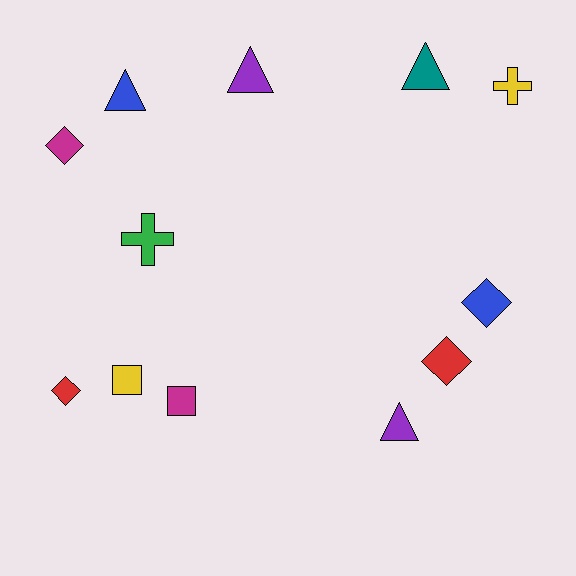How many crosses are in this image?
There are 2 crosses.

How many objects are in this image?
There are 12 objects.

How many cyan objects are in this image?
There are no cyan objects.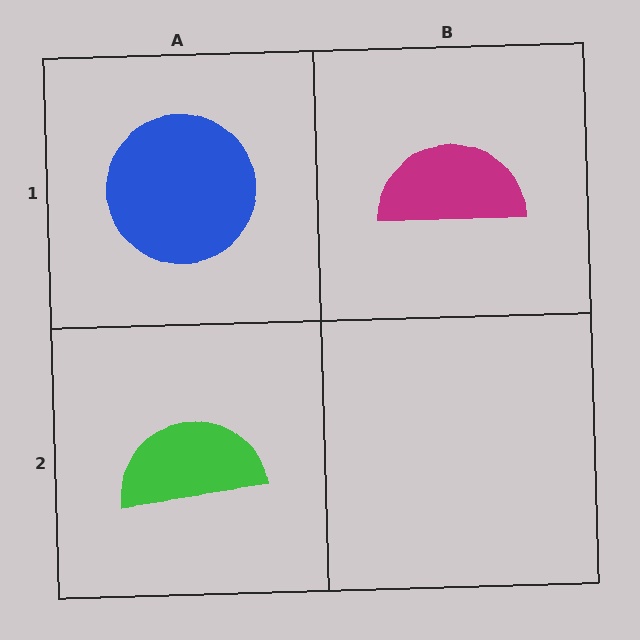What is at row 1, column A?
A blue circle.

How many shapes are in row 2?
1 shape.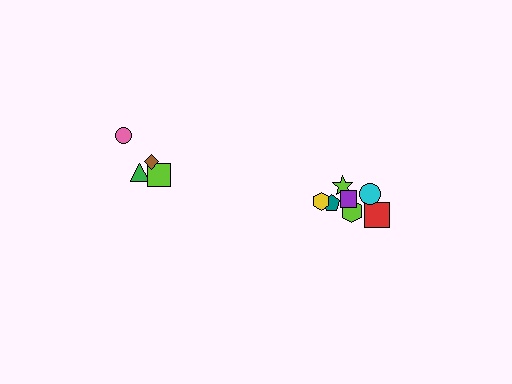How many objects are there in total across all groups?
There are 11 objects.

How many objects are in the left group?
There are 4 objects.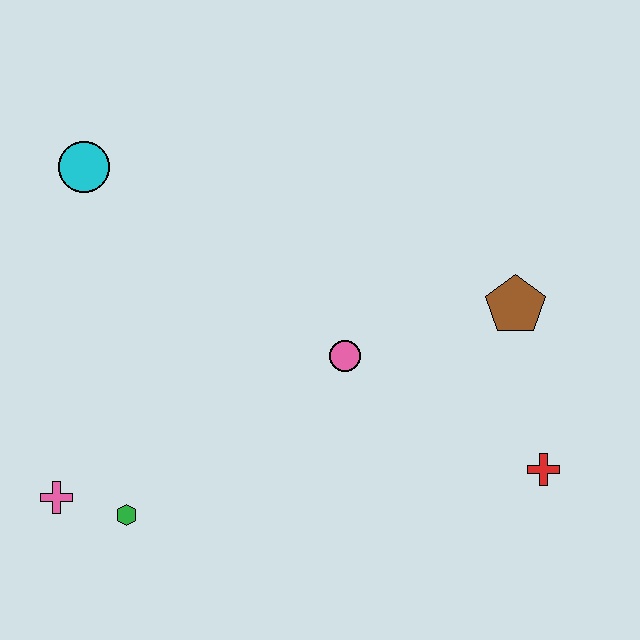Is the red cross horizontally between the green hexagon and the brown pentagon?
No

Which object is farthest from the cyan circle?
The red cross is farthest from the cyan circle.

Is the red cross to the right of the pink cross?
Yes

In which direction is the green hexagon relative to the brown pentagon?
The green hexagon is to the left of the brown pentagon.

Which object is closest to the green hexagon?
The pink cross is closest to the green hexagon.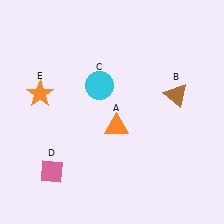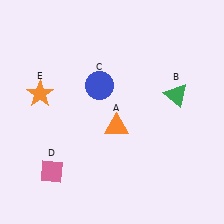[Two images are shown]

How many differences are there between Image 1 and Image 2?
There are 2 differences between the two images.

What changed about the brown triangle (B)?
In Image 1, B is brown. In Image 2, it changed to green.